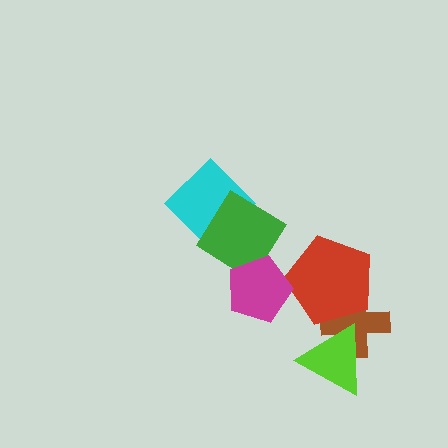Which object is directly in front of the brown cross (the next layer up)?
The lime triangle is directly in front of the brown cross.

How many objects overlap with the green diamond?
2 objects overlap with the green diamond.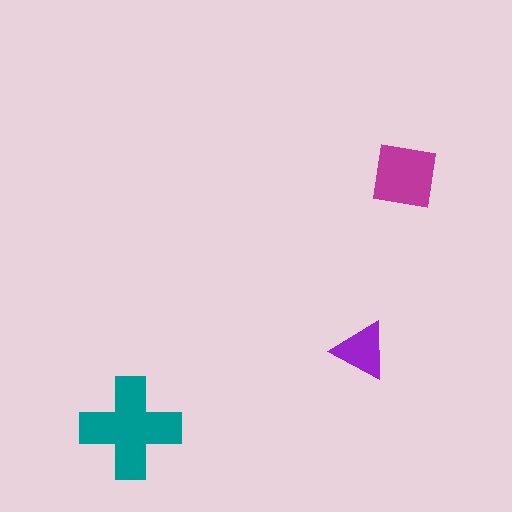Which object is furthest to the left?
The teal cross is leftmost.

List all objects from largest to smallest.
The teal cross, the magenta square, the purple triangle.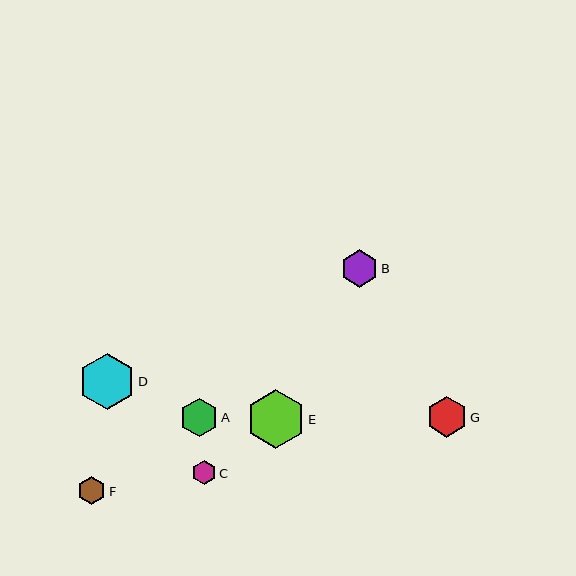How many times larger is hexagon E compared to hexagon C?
Hexagon E is approximately 2.4 times the size of hexagon C.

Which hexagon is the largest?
Hexagon E is the largest with a size of approximately 59 pixels.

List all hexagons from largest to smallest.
From largest to smallest: E, D, G, A, B, F, C.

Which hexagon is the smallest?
Hexagon C is the smallest with a size of approximately 24 pixels.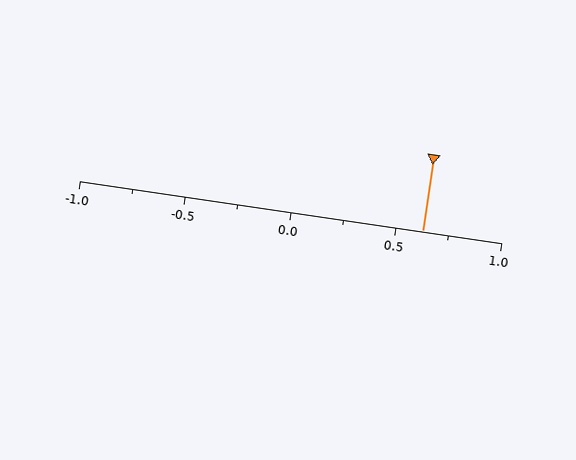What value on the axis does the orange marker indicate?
The marker indicates approximately 0.62.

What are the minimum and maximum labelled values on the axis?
The axis runs from -1.0 to 1.0.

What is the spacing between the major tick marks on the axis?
The major ticks are spaced 0.5 apart.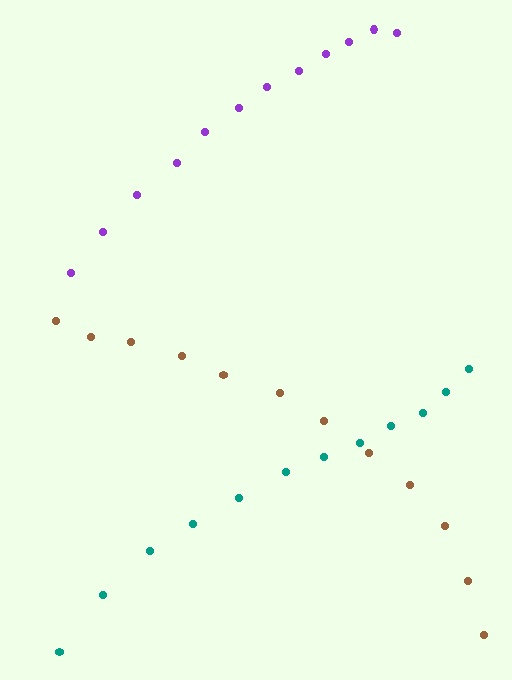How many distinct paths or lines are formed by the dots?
There are 3 distinct paths.